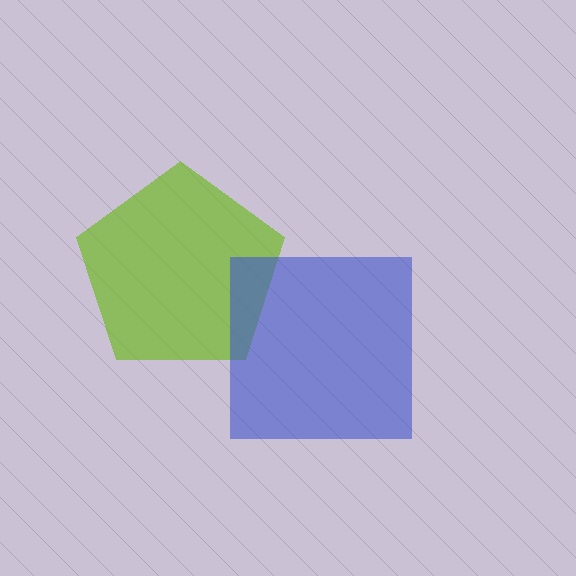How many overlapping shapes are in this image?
There are 2 overlapping shapes in the image.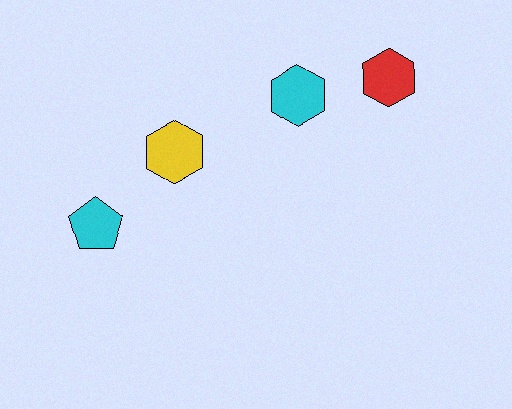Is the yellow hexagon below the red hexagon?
Yes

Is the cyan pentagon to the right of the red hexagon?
No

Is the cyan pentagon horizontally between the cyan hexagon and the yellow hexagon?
No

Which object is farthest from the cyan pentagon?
The red hexagon is farthest from the cyan pentagon.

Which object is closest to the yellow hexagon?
The cyan pentagon is closest to the yellow hexagon.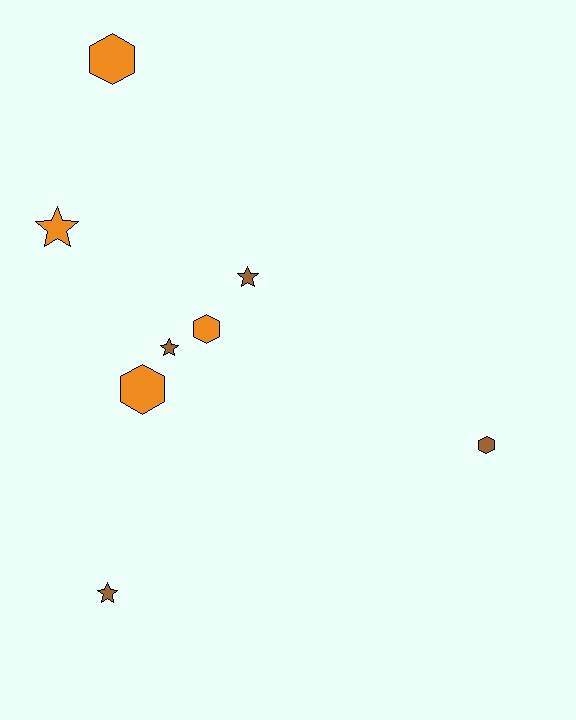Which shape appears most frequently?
Hexagon, with 4 objects.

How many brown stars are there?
There are 3 brown stars.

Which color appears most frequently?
Brown, with 4 objects.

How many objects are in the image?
There are 8 objects.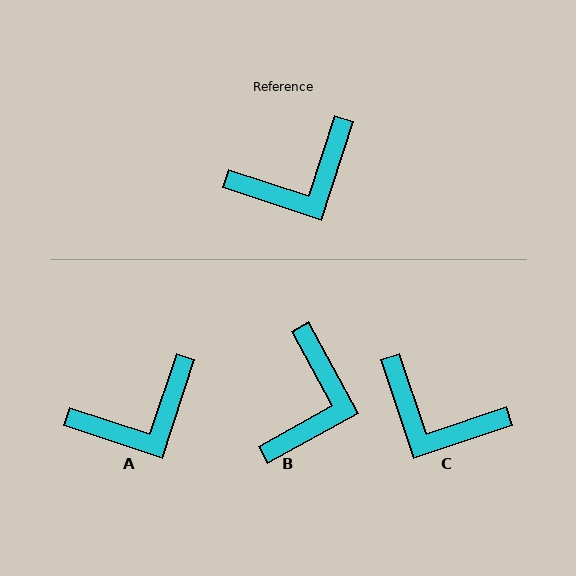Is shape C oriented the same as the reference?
No, it is off by about 53 degrees.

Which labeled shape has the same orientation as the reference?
A.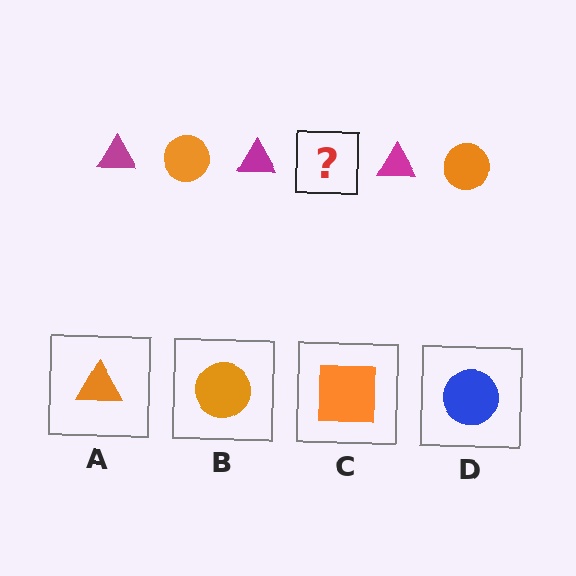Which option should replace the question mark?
Option B.